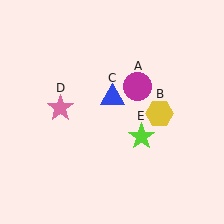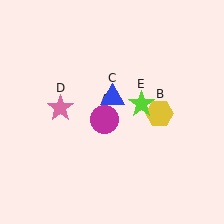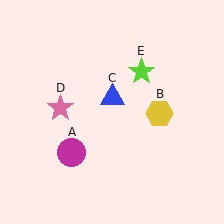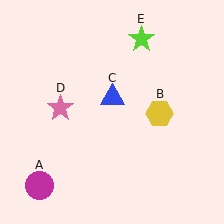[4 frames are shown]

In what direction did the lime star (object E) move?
The lime star (object E) moved up.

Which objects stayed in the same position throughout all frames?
Yellow hexagon (object B) and blue triangle (object C) and pink star (object D) remained stationary.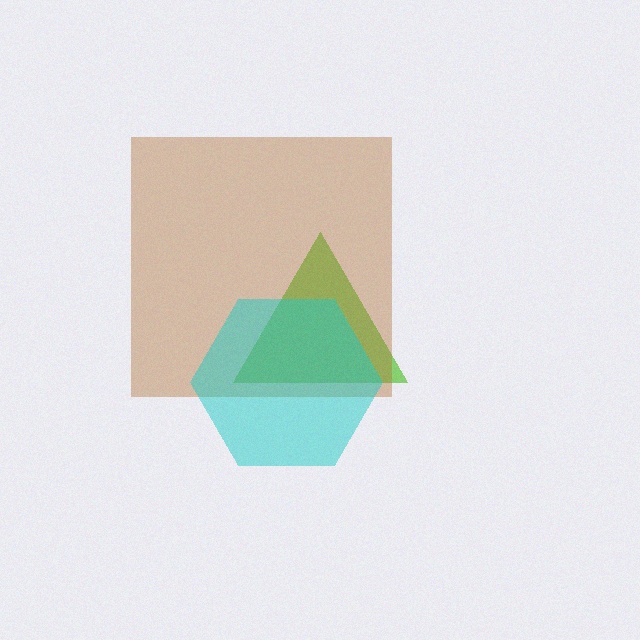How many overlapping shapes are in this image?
There are 3 overlapping shapes in the image.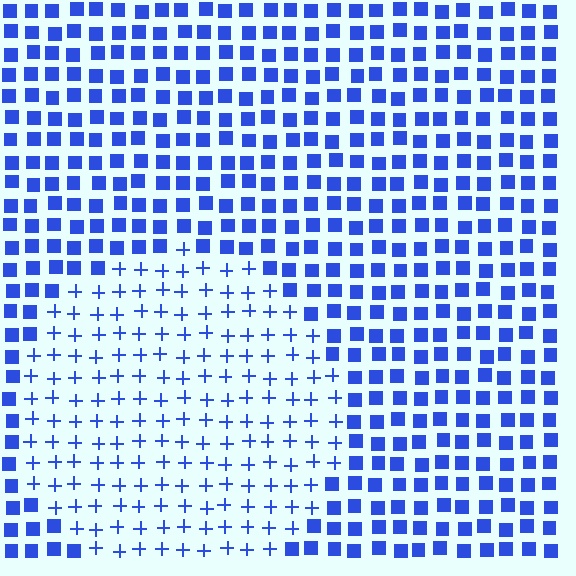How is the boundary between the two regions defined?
The boundary is defined by a change in element shape: plus signs inside vs. squares outside. All elements share the same color and spacing.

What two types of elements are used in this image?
The image uses plus signs inside the circle region and squares outside it.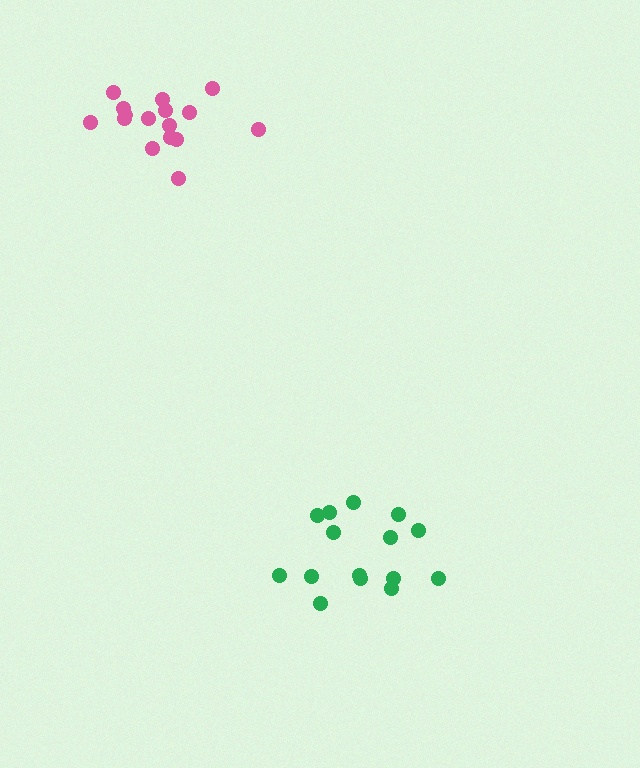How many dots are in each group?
Group 1: 15 dots, Group 2: 16 dots (31 total).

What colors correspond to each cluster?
The clusters are colored: green, pink.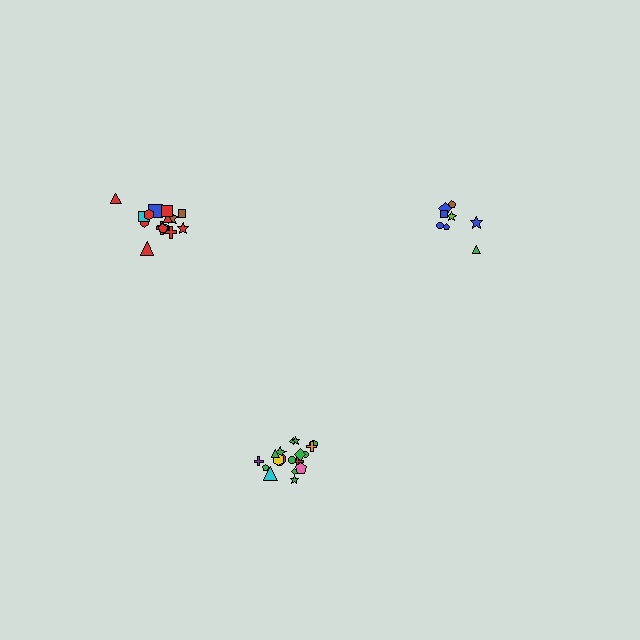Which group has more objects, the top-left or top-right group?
The top-left group.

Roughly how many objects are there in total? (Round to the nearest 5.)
Roughly 40 objects in total.